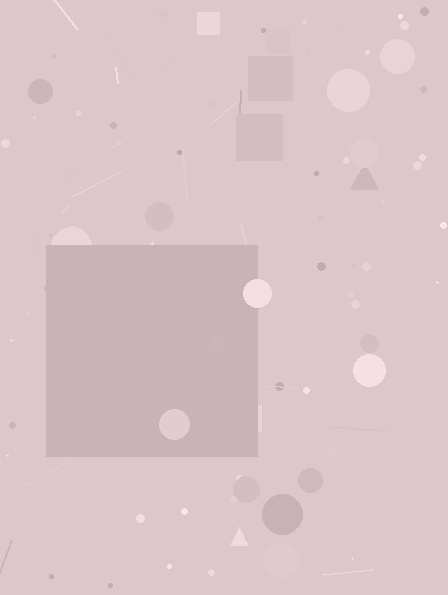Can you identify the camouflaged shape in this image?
The camouflaged shape is a square.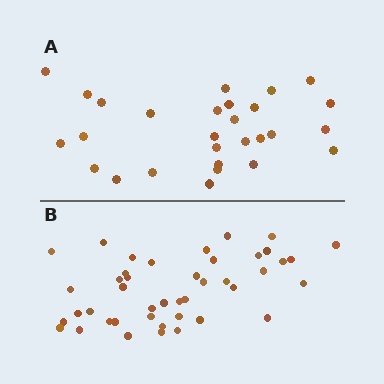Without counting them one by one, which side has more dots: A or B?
Region B (the bottom region) has more dots.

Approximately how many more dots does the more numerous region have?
Region B has approximately 15 more dots than region A.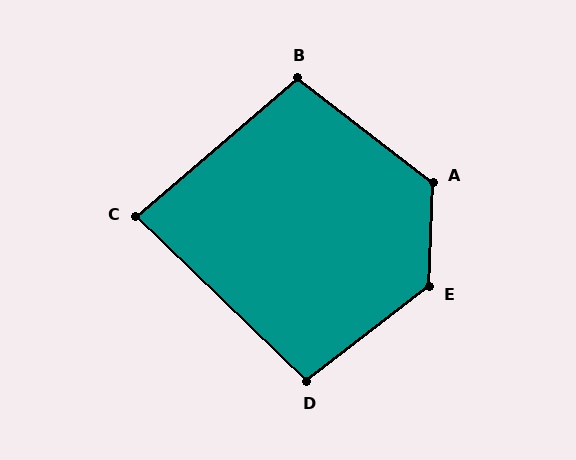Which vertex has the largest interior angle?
E, at approximately 129 degrees.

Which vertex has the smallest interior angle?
C, at approximately 85 degrees.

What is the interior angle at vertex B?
Approximately 101 degrees (obtuse).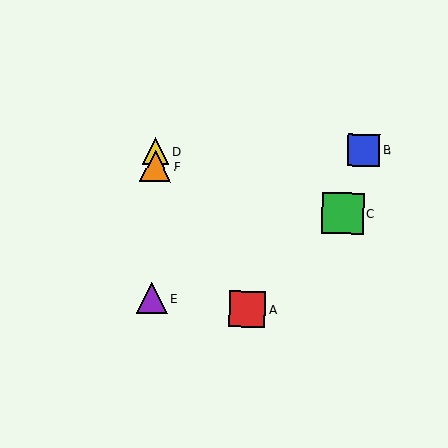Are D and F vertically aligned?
Yes, both are at x≈156.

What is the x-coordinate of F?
Object F is at x≈155.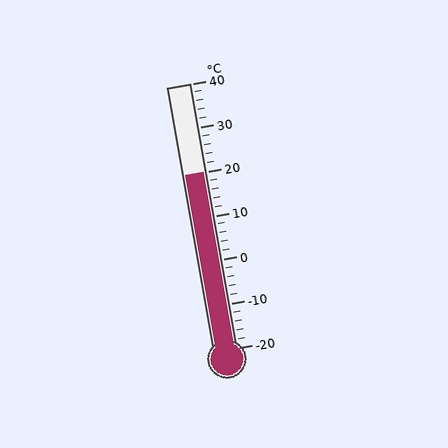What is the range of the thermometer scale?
The thermometer scale ranges from -20°C to 40°C.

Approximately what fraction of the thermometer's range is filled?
The thermometer is filled to approximately 65% of its range.